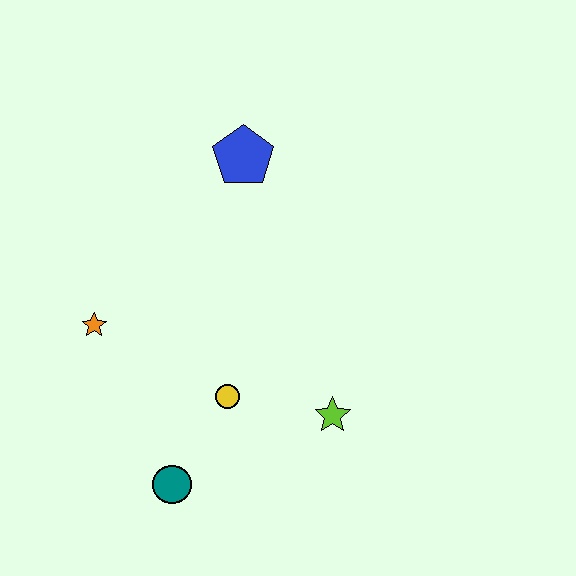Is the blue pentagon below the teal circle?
No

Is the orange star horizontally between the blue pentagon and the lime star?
No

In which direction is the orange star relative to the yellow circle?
The orange star is to the left of the yellow circle.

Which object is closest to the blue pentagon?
The orange star is closest to the blue pentagon.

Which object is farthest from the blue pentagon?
The teal circle is farthest from the blue pentagon.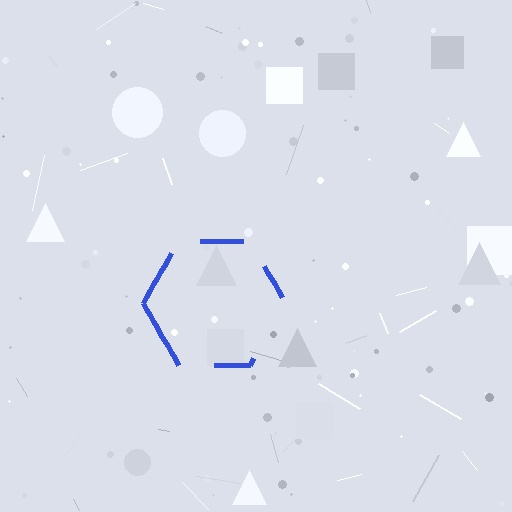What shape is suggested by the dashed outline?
The dashed outline suggests a hexagon.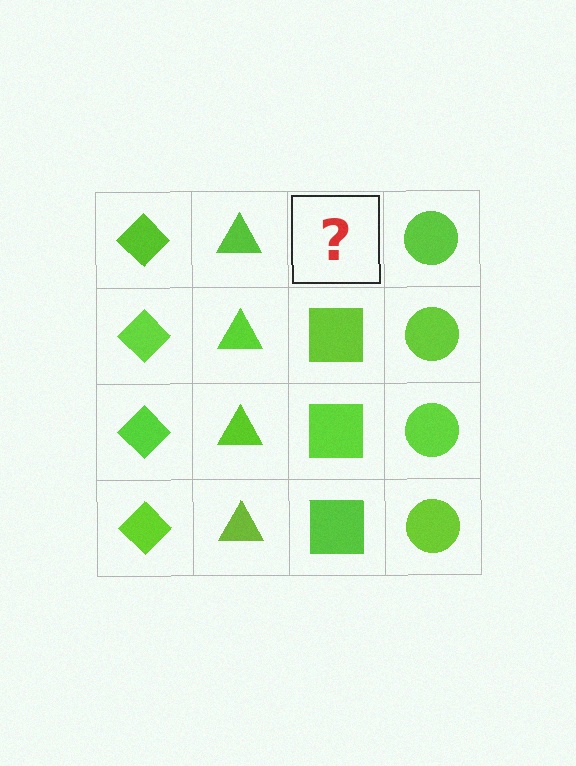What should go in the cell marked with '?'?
The missing cell should contain a lime square.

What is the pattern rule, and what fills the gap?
The rule is that each column has a consistent shape. The gap should be filled with a lime square.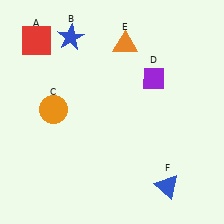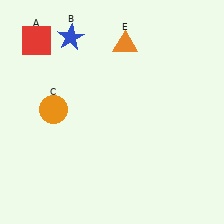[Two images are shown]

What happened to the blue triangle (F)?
The blue triangle (F) was removed in Image 2. It was in the bottom-right area of Image 1.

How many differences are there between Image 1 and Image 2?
There are 2 differences between the two images.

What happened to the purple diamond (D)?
The purple diamond (D) was removed in Image 2. It was in the top-right area of Image 1.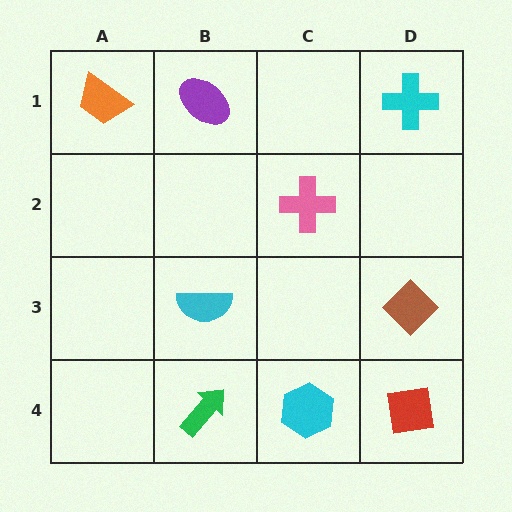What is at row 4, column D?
A red square.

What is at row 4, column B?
A green arrow.